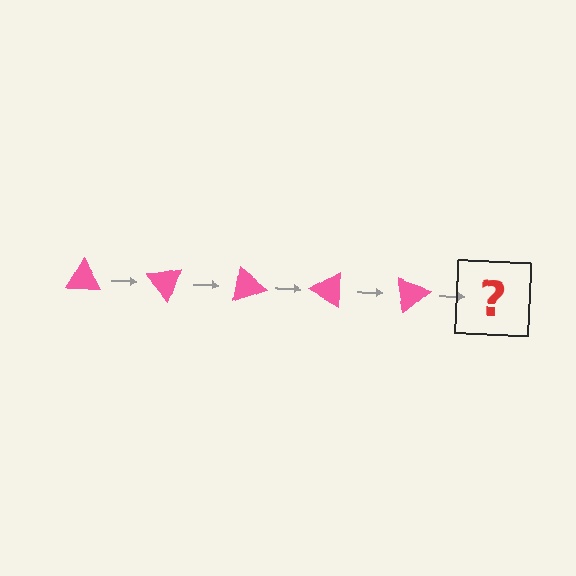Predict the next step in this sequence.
The next step is a pink triangle rotated 250 degrees.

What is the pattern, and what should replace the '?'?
The pattern is that the triangle rotates 50 degrees each step. The '?' should be a pink triangle rotated 250 degrees.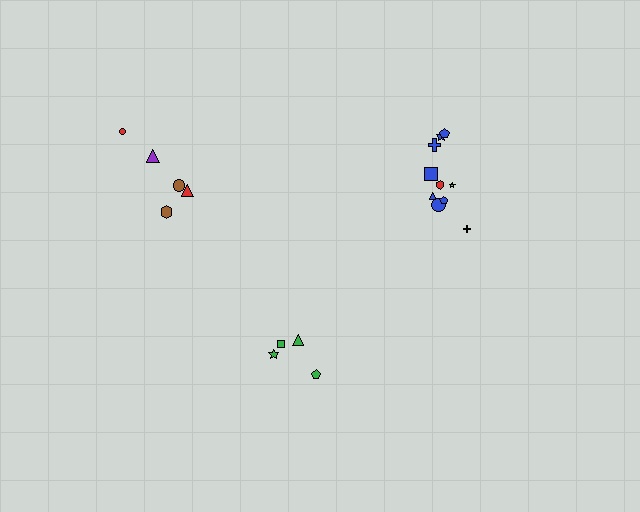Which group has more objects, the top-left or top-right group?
The top-right group.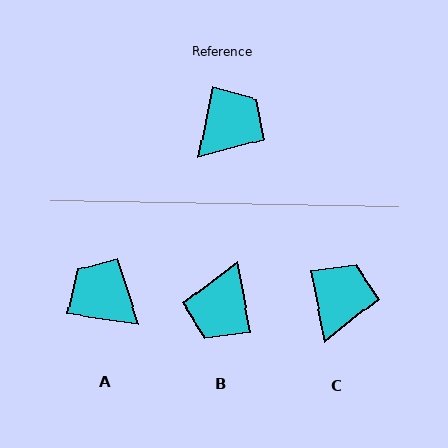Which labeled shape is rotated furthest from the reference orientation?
B, about 158 degrees away.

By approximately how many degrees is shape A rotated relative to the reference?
Approximately 93 degrees counter-clockwise.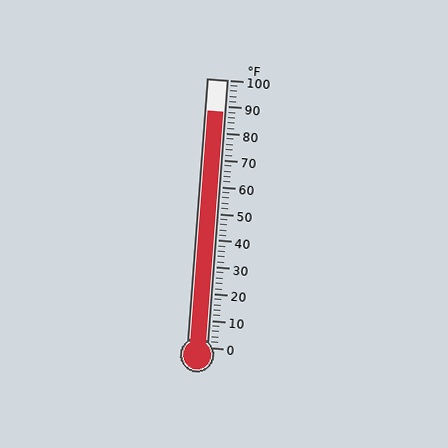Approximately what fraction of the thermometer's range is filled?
The thermometer is filled to approximately 90% of its range.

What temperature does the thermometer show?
The thermometer shows approximately 88°F.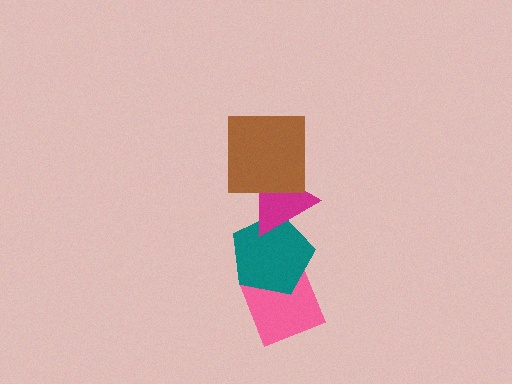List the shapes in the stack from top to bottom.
From top to bottom: the brown square, the magenta triangle, the teal pentagon, the pink diamond.